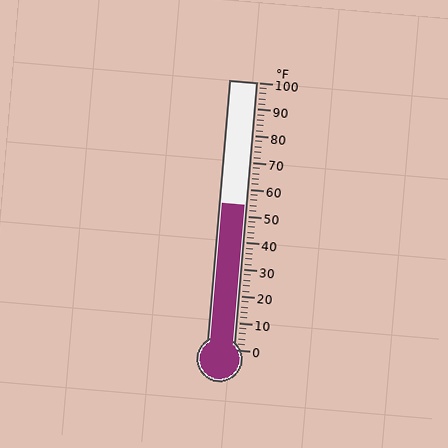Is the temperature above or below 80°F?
The temperature is below 80°F.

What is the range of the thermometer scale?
The thermometer scale ranges from 0°F to 100°F.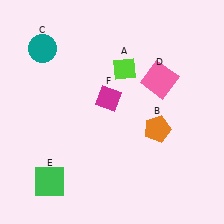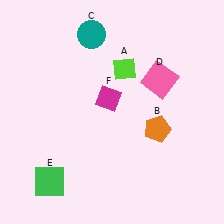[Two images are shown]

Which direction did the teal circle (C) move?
The teal circle (C) moved right.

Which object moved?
The teal circle (C) moved right.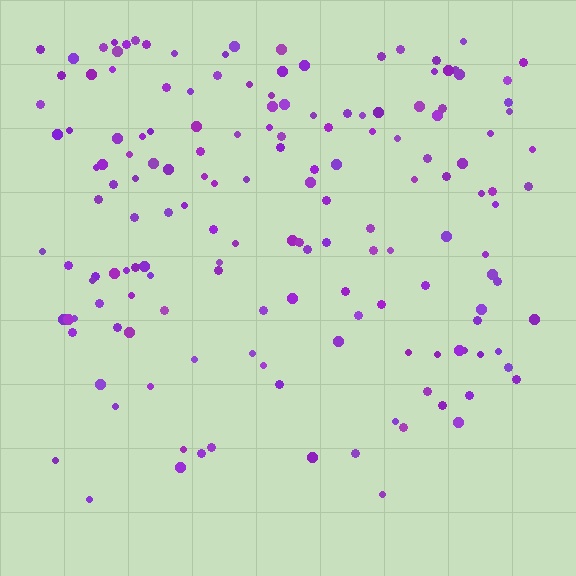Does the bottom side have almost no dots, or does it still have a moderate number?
Still a moderate number, just noticeably fewer than the top.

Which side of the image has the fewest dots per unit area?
The bottom.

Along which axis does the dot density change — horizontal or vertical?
Vertical.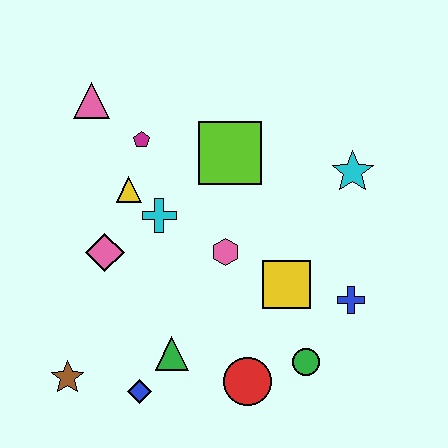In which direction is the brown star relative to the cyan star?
The brown star is to the left of the cyan star.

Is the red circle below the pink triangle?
Yes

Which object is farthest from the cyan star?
The brown star is farthest from the cyan star.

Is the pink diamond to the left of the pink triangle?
No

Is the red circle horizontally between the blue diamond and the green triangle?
No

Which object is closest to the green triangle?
The blue diamond is closest to the green triangle.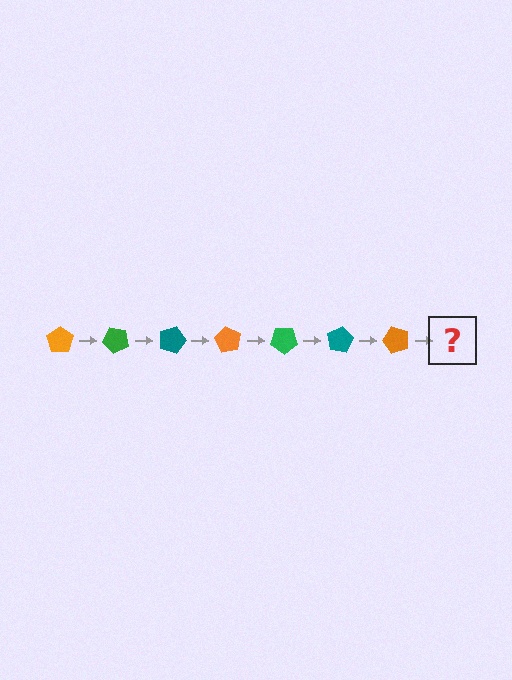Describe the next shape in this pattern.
It should be a green pentagon, rotated 315 degrees from the start.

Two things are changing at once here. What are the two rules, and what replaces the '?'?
The two rules are that it rotates 45 degrees each step and the color cycles through orange, green, and teal. The '?' should be a green pentagon, rotated 315 degrees from the start.